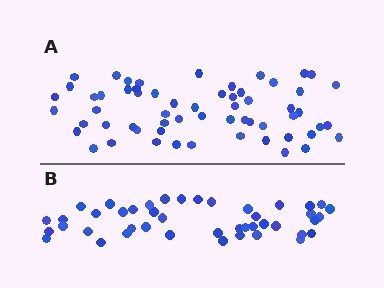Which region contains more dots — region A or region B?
Region A (the top region) has more dots.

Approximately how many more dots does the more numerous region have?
Region A has approximately 15 more dots than region B.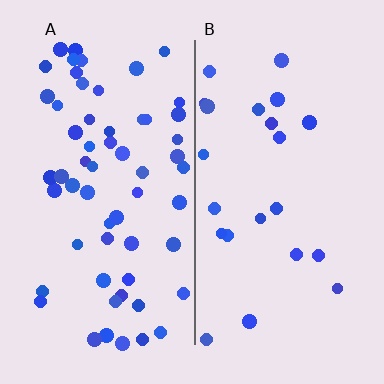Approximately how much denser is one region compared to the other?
Approximately 2.6× — region A over region B.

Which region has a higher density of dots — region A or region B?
A (the left).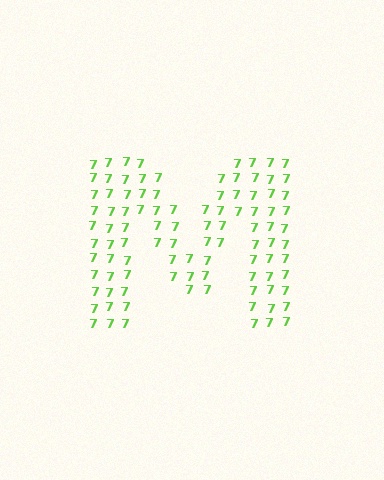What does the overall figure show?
The overall figure shows the letter M.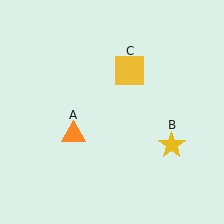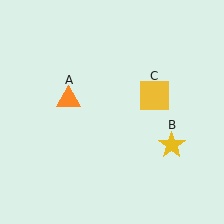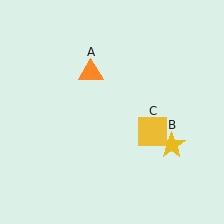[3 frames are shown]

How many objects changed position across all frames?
2 objects changed position: orange triangle (object A), yellow square (object C).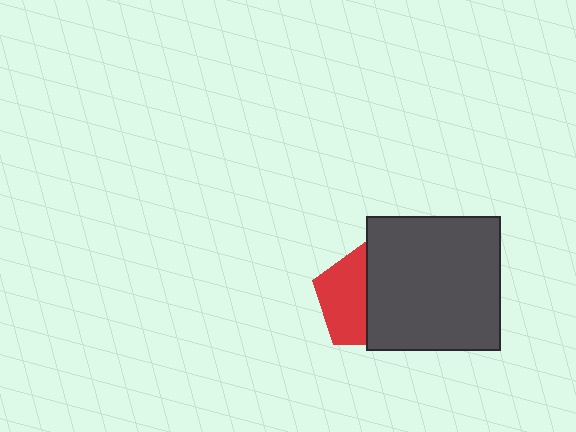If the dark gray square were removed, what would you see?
You would see the complete red pentagon.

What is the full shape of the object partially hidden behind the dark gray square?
The partially hidden object is a red pentagon.